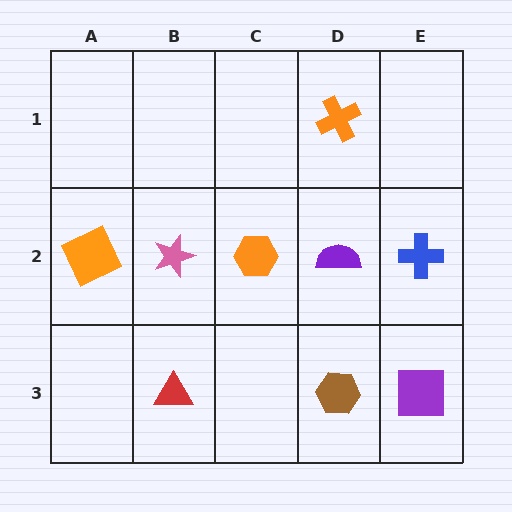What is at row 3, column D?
A brown hexagon.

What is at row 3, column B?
A red triangle.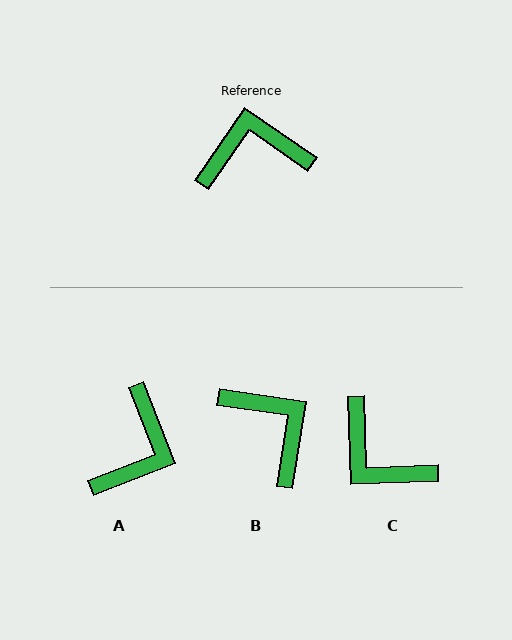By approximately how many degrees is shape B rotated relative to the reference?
Approximately 64 degrees clockwise.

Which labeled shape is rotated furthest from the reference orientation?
C, about 127 degrees away.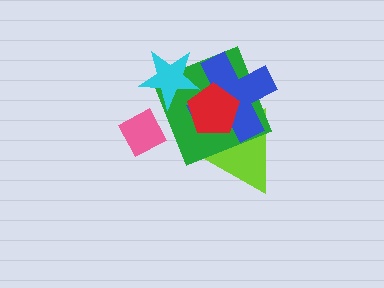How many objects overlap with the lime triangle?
3 objects overlap with the lime triangle.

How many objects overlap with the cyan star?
2 objects overlap with the cyan star.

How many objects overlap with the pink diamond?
0 objects overlap with the pink diamond.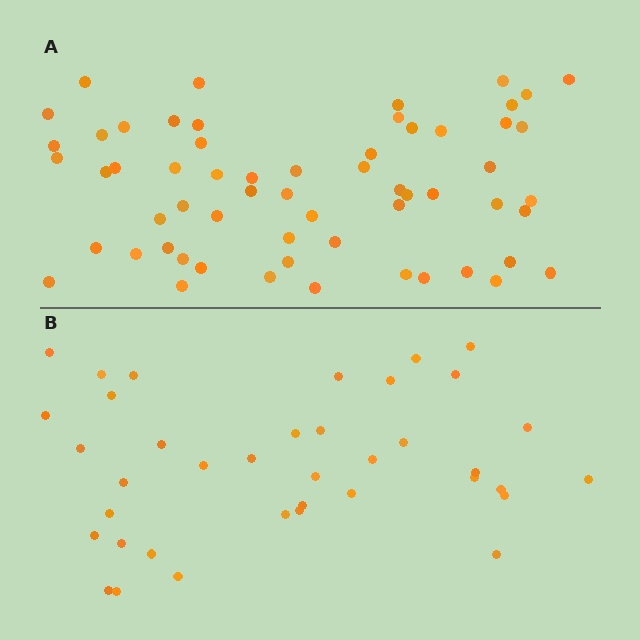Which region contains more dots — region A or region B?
Region A (the top region) has more dots.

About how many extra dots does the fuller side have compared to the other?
Region A has approximately 20 more dots than region B.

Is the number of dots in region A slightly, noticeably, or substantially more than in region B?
Region A has substantially more. The ratio is roughly 1.6 to 1.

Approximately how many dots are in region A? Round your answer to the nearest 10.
About 60 dots.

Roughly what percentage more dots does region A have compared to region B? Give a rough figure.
About 60% more.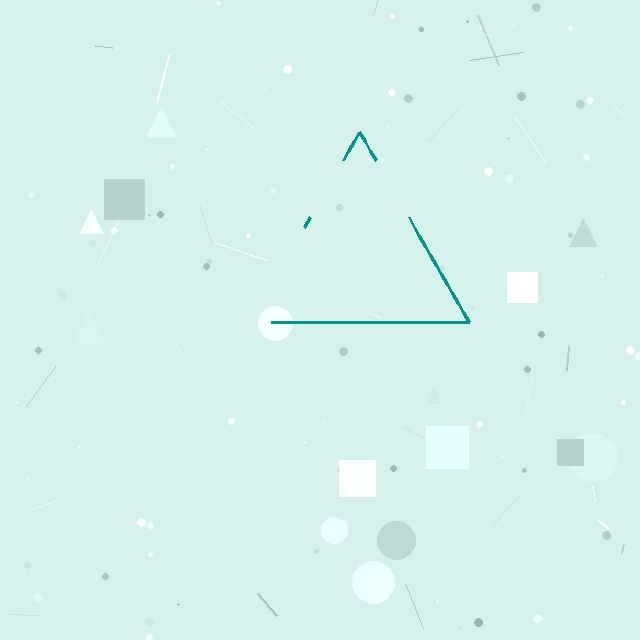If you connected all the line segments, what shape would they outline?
They would outline a triangle.